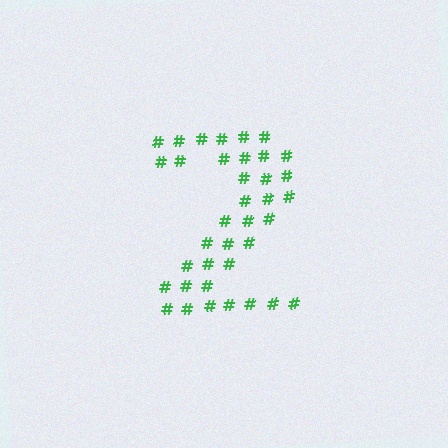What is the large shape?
The large shape is the digit 2.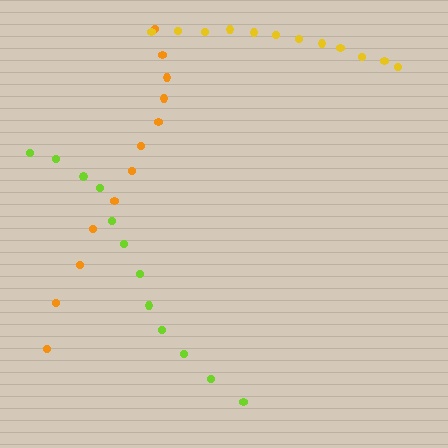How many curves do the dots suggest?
There are 3 distinct paths.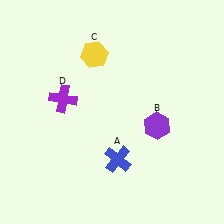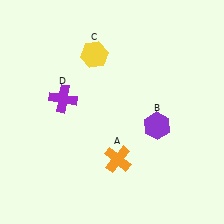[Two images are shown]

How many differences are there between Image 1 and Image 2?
There is 1 difference between the two images.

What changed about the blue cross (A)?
In Image 1, A is blue. In Image 2, it changed to orange.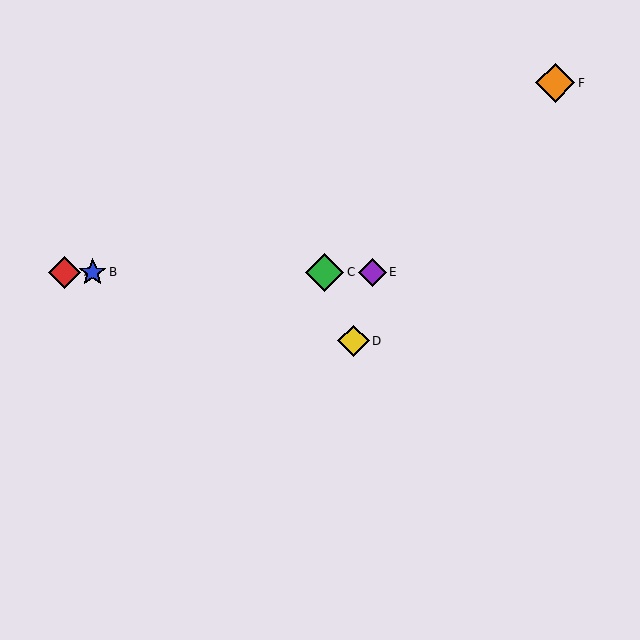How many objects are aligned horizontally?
4 objects (A, B, C, E) are aligned horizontally.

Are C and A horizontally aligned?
Yes, both are at y≈272.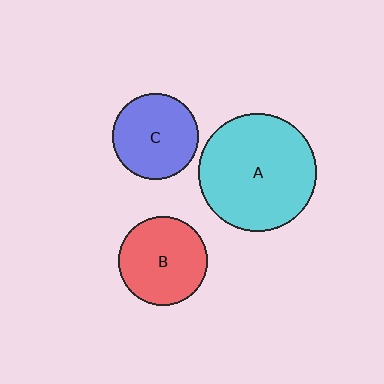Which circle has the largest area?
Circle A (cyan).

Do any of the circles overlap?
No, none of the circles overlap.